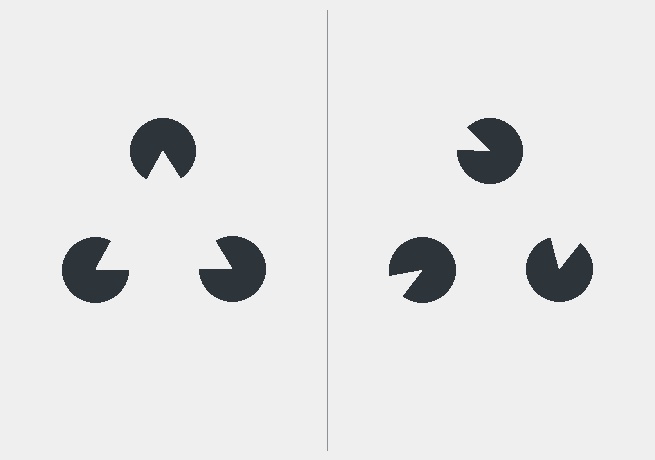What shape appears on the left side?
An illusory triangle.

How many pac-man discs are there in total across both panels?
6 — 3 on each side.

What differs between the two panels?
The pac-man discs are positioned identically on both sides; only the wedge orientations differ. On the left they align to a triangle; on the right they are misaligned.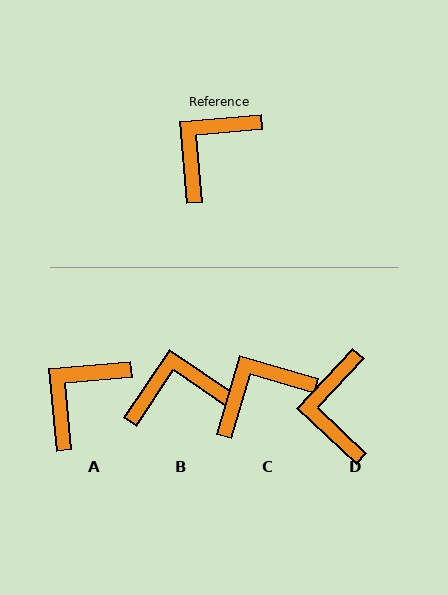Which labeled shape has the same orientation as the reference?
A.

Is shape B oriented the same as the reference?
No, it is off by about 39 degrees.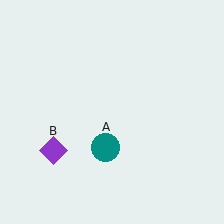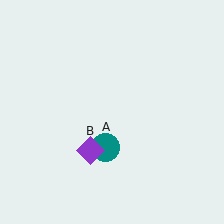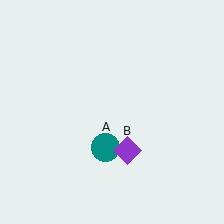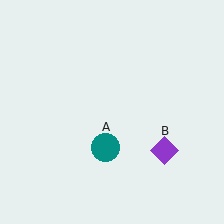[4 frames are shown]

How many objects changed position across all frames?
1 object changed position: purple diamond (object B).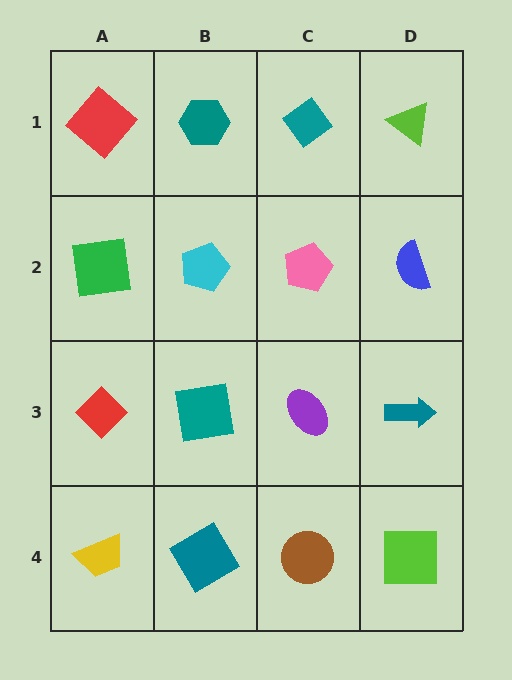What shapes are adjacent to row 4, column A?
A red diamond (row 3, column A), a teal diamond (row 4, column B).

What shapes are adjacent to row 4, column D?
A teal arrow (row 3, column D), a brown circle (row 4, column C).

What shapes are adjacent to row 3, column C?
A pink pentagon (row 2, column C), a brown circle (row 4, column C), a teal square (row 3, column B), a teal arrow (row 3, column D).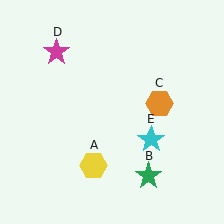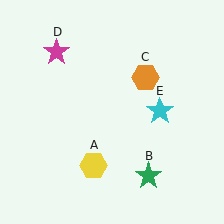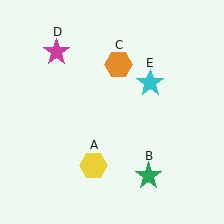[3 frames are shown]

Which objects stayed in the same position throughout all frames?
Yellow hexagon (object A) and green star (object B) and magenta star (object D) remained stationary.